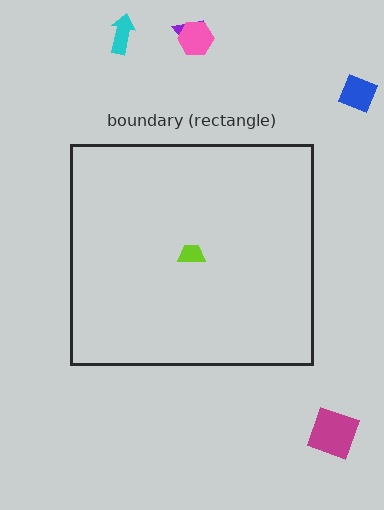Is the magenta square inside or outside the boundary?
Outside.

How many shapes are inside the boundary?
1 inside, 5 outside.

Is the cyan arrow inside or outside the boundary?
Outside.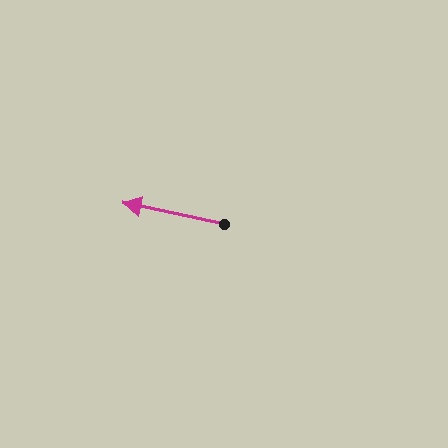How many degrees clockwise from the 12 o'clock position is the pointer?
Approximately 282 degrees.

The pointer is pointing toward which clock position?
Roughly 9 o'clock.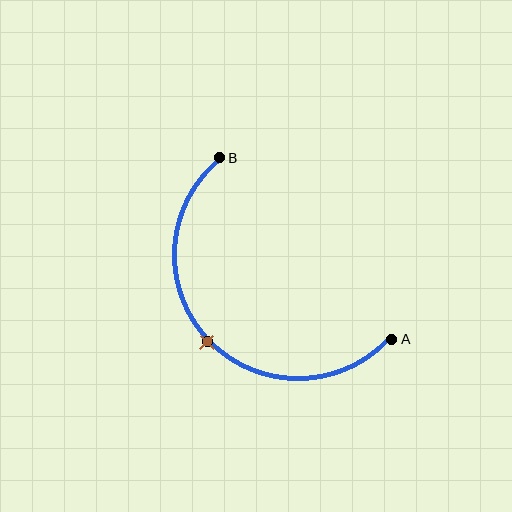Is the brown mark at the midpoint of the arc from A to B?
Yes. The brown mark lies on the arc at equal arc-length from both A and B — it is the arc midpoint.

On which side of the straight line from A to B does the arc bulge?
The arc bulges below and to the left of the straight line connecting A and B.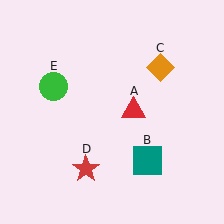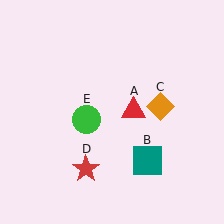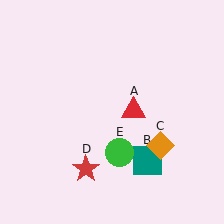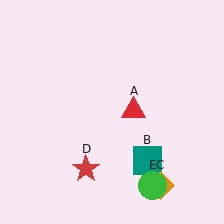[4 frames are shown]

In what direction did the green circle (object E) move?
The green circle (object E) moved down and to the right.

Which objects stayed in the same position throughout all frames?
Red triangle (object A) and teal square (object B) and red star (object D) remained stationary.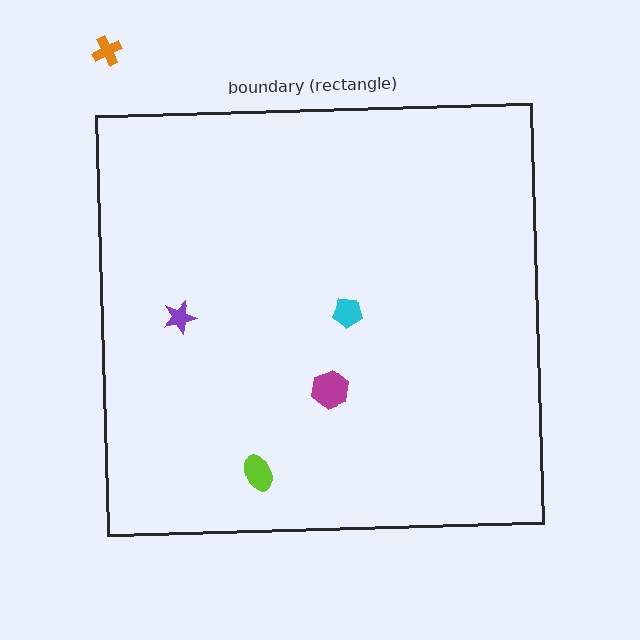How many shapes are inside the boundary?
4 inside, 1 outside.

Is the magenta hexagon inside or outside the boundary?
Inside.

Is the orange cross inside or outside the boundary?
Outside.